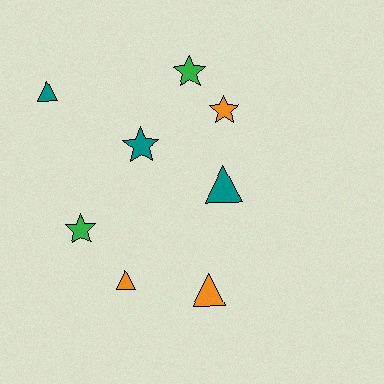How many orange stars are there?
There is 1 orange star.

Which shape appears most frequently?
Triangle, with 4 objects.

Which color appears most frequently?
Teal, with 3 objects.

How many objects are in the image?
There are 8 objects.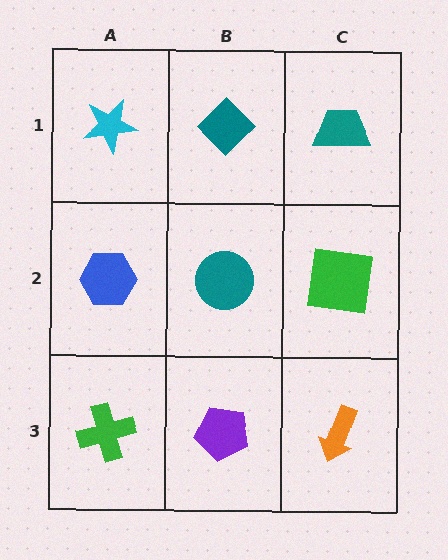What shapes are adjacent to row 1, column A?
A blue hexagon (row 2, column A), a teal diamond (row 1, column B).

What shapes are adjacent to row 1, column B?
A teal circle (row 2, column B), a cyan star (row 1, column A), a teal trapezoid (row 1, column C).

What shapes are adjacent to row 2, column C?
A teal trapezoid (row 1, column C), an orange arrow (row 3, column C), a teal circle (row 2, column B).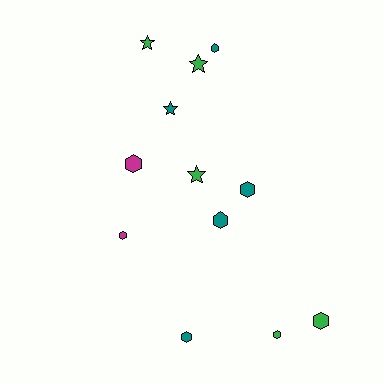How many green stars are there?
There are 3 green stars.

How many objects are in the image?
There are 12 objects.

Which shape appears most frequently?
Hexagon, with 8 objects.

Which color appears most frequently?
Teal, with 5 objects.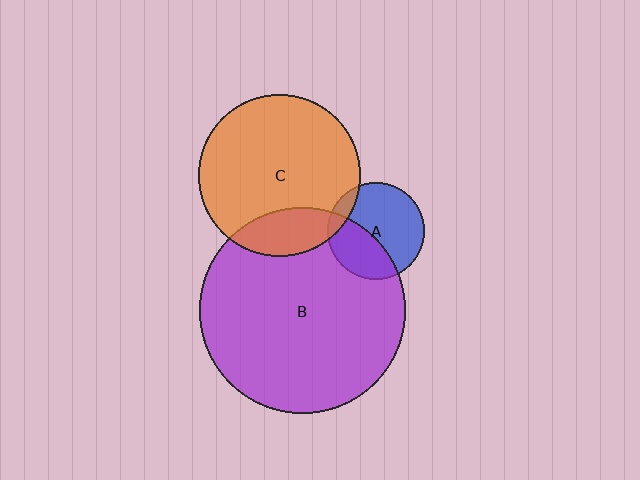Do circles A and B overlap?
Yes.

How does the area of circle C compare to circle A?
Approximately 2.8 times.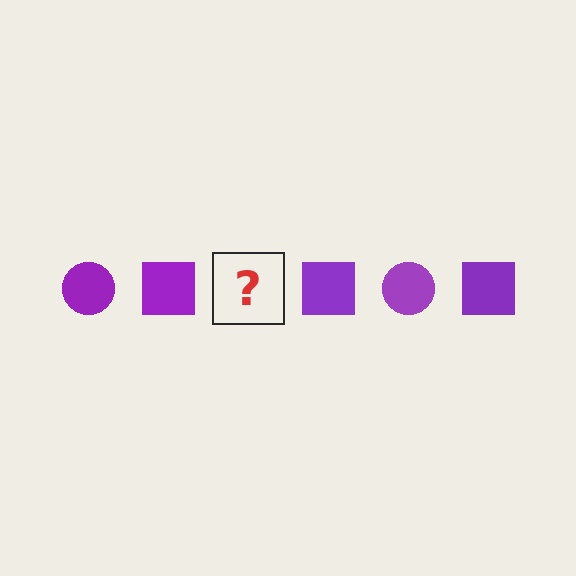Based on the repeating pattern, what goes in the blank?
The blank should be a purple circle.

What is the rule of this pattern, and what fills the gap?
The rule is that the pattern cycles through circle, square shapes in purple. The gap should be filled with a purple circle.